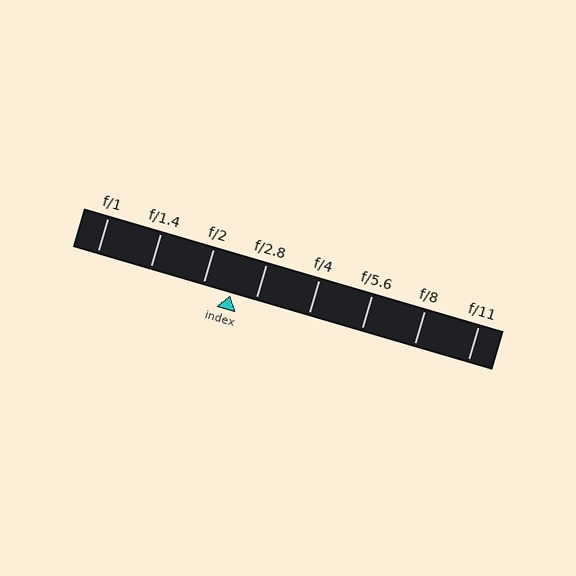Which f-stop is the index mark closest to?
The index mark is closest to f/2.8.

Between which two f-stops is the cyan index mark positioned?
The index mark is between f/2 and f/2.8.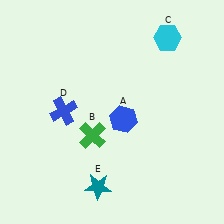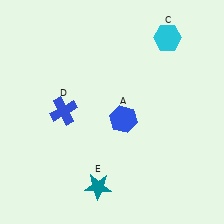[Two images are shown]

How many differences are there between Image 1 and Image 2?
There is 1 difference between the two images.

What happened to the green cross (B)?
The green cross (B) was removed in Image 2. It was in the bottom-left area of Image 1.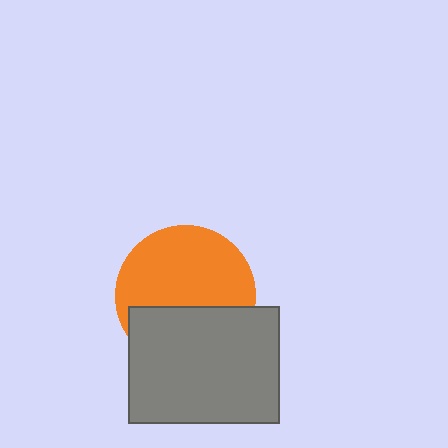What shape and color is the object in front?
The object in front is a gray rectangle.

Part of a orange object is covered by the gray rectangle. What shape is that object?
It is a circle.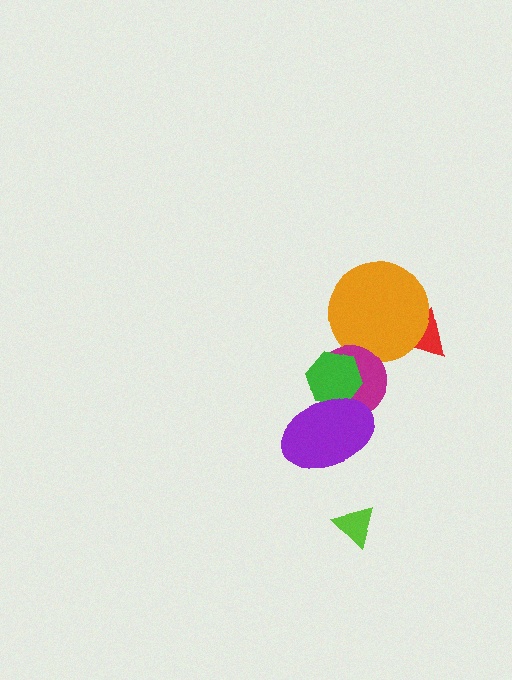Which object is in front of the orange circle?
The magenta circle is in front of the orange circle.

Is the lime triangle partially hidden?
No, no other shape covers it.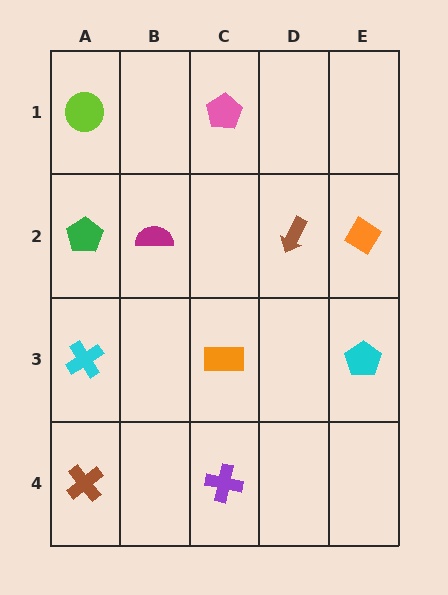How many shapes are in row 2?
4 shapes.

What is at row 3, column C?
An orange rectangle.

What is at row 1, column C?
A pink pentagon.